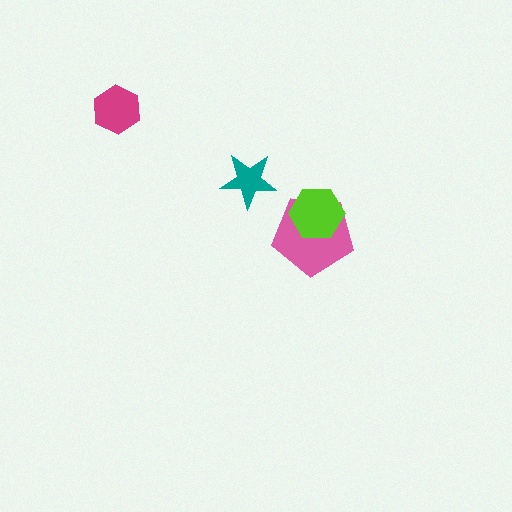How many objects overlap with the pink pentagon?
1 object overlaps with the pink pentagon.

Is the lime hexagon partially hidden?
No, no other shape covers it.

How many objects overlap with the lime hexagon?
1 object overlaps with the lime hexagon.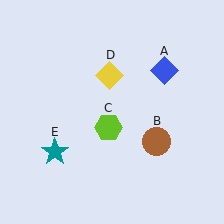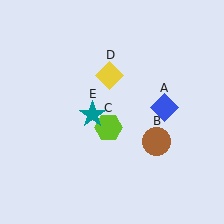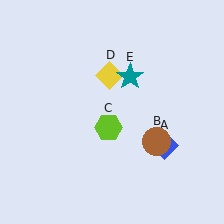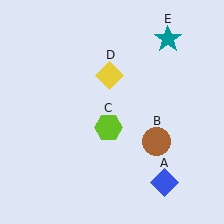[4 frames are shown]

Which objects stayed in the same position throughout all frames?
Brown circle (object B) and lime hexagon (object C) and yellow diamond (object D) remained stationary.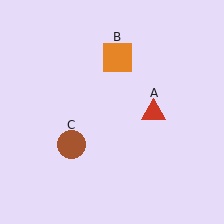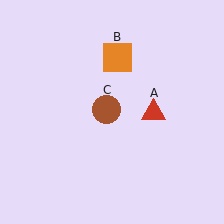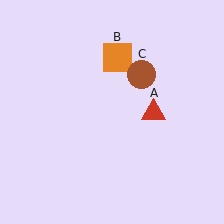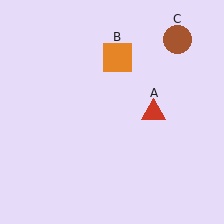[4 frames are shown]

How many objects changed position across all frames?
1 object changed position: brown circle (object C).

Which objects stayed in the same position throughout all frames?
Red triangle (object A) and orange square (object B) remained stationary.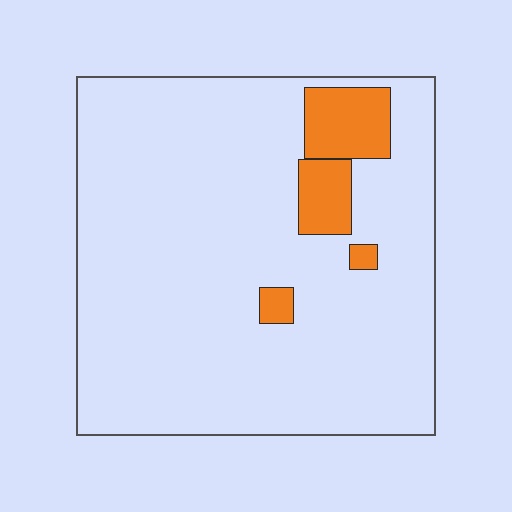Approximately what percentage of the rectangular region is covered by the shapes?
Approximately 10%.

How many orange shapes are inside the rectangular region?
4.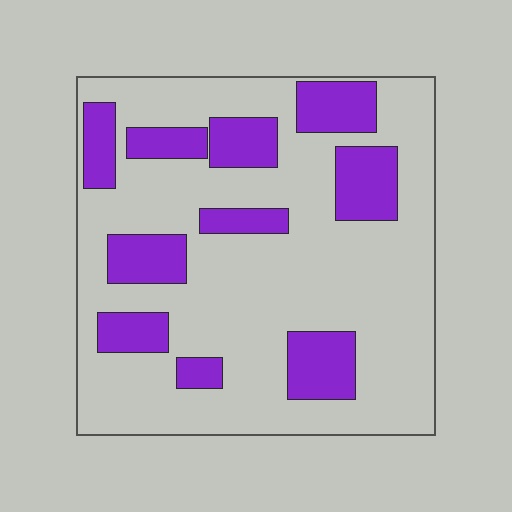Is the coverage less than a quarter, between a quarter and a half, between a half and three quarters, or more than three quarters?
Between a quarter and a half.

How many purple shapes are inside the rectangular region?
10.